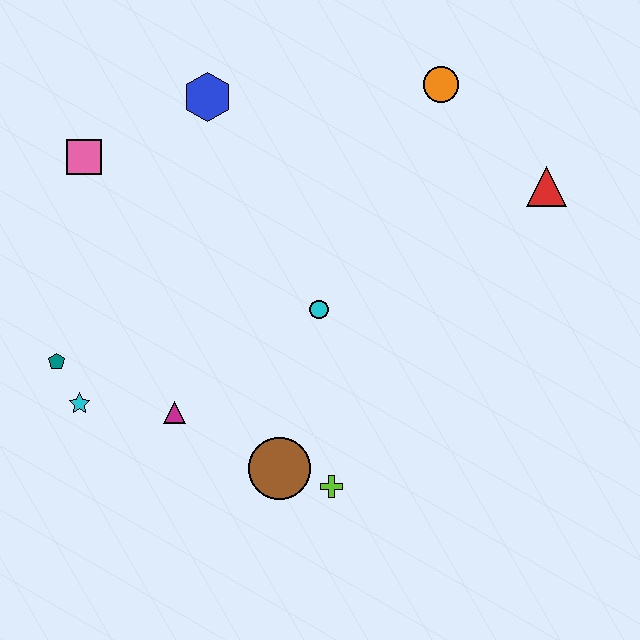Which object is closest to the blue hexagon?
The pink square is closest to the blue hexagon.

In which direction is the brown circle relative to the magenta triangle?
The brown circle is to the right of the magenta triangle.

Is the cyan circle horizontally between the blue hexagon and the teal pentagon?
No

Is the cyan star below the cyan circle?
Yes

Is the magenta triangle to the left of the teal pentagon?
No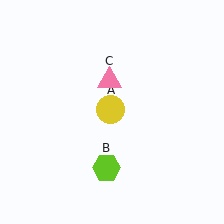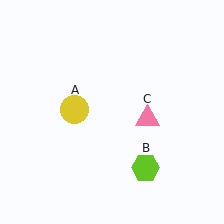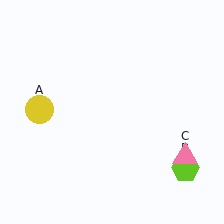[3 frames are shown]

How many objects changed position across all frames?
3 objects changed position: yellow circle (object A), lime hexagon (object B), pink triangle (object C).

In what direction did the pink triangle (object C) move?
The pink triangle (object C) moved down and to the right.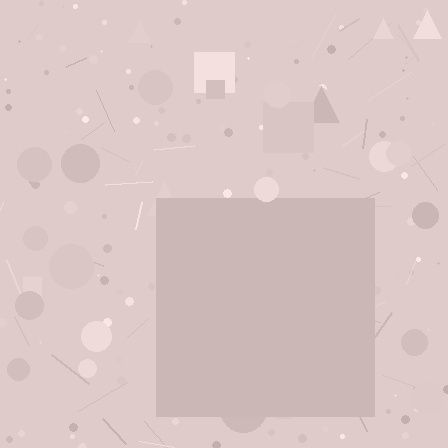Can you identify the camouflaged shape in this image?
The camouflaged shape is a square.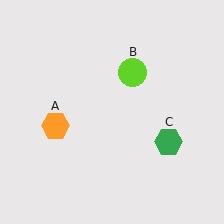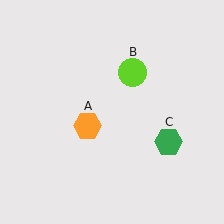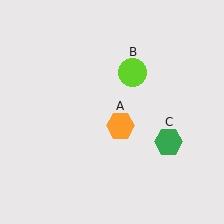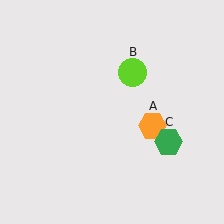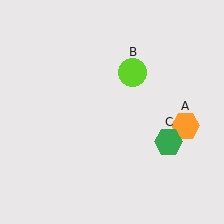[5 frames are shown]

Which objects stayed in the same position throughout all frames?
Lime circle (object B) and green hexagon (object C) remained stationary.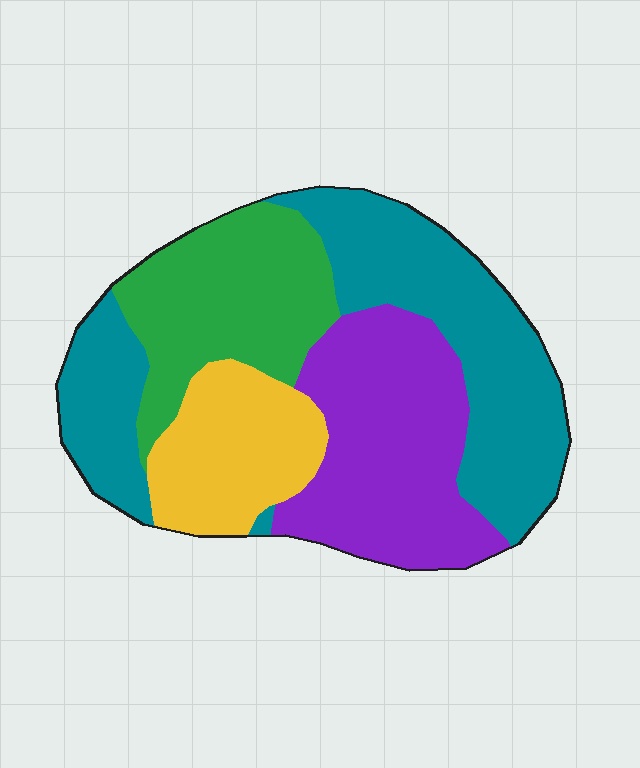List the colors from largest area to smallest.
From largest to smallest: teal, purple, green, yellow.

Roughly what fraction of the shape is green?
Green covers roughly 20% of the shape.